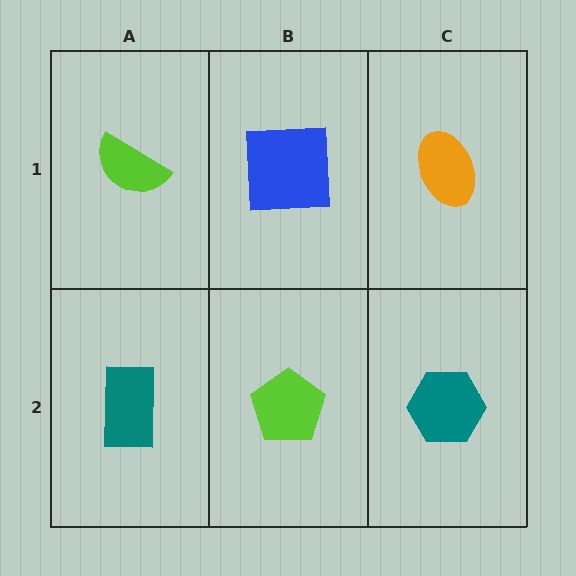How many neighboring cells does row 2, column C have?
2.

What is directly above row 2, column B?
A blue square.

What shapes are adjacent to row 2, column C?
An orange ellipse (row 1, column C), a lime pentagon (row 2, column B).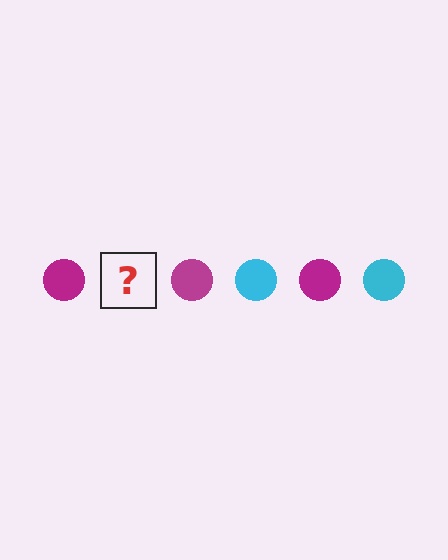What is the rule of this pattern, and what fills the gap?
The rule is that the pattern cycles through magenta, cyan circles. The gap should be filled with a cyan circle.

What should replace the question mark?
The question mark should be replaced with a cyan circle.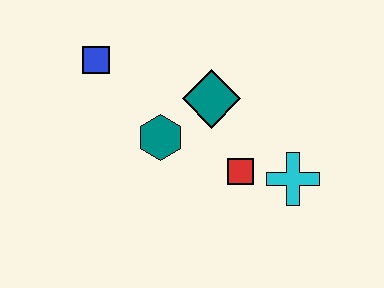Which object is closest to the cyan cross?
The red square is closest to the cyan cross.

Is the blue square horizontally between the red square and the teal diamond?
No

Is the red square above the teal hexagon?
No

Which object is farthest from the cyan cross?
The blue square is farthest from the cyan cross.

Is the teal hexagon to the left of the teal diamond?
Yes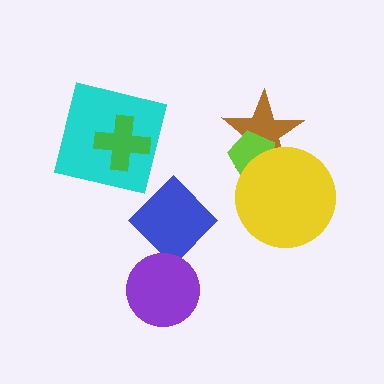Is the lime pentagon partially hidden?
Yes, it is partially covered by another shape.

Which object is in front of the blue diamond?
The purple circle is in front of the blue diamond.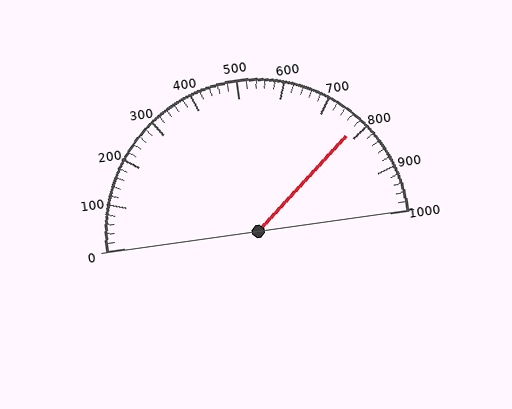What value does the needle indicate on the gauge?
The needle indicates approximately 780.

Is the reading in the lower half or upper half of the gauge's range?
The reading is in the upper half of the range (0 to 1000).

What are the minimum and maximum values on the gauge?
The gauge ranges from 0 to 1000.